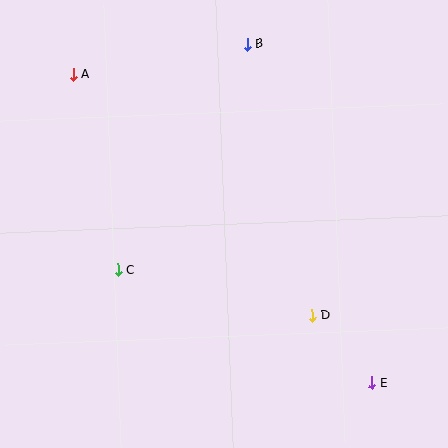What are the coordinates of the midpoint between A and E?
The midpoint between A and E is at (223, 229).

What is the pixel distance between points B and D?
The distance between B and D is 279 pixels.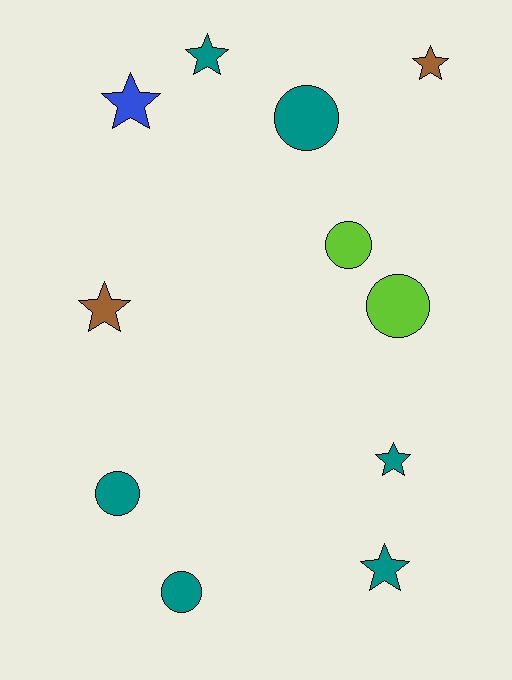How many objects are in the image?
There are 11 objects.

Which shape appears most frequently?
Star, with 6 objects.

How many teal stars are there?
There are 3 teal stars.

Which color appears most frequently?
Teal, with 6 objects.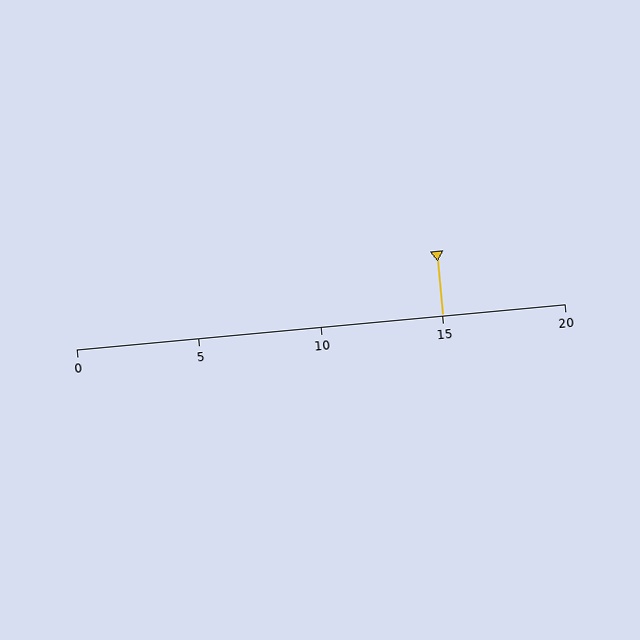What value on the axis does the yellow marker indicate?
The marker indicates approximately 15.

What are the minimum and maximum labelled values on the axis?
The axis runs from 0 to 20.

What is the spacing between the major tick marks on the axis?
The major ticks are spaced 5 apart.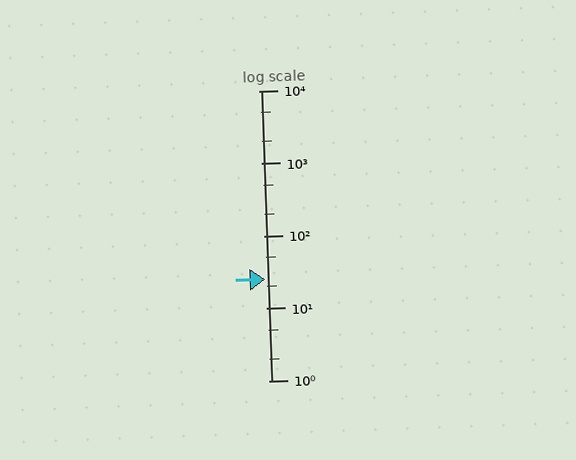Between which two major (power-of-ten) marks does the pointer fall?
The pointer is between 10 and 100.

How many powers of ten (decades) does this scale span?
The scale spans 4 decades, from 1 to 10000.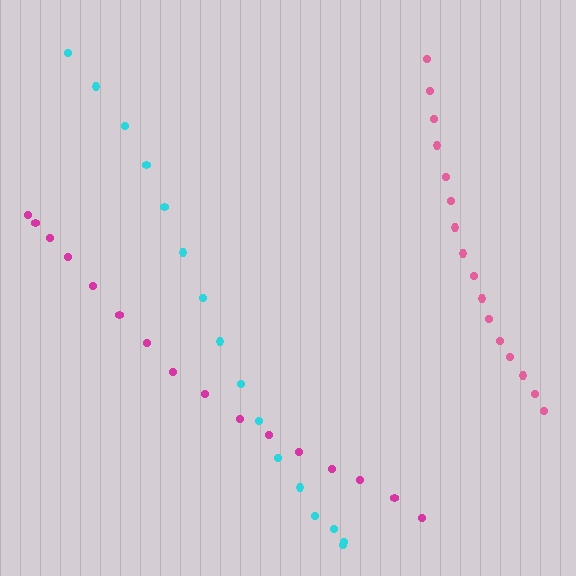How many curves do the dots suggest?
There are 3 distinct paths.